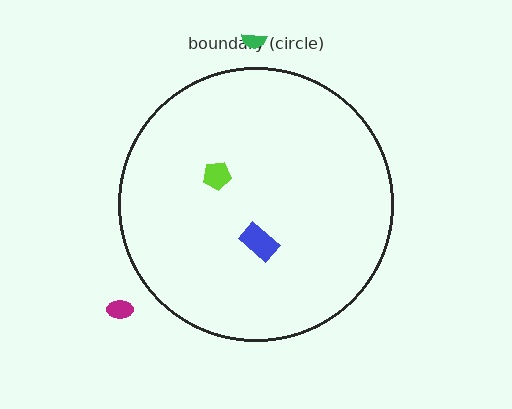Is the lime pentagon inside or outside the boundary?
Inside.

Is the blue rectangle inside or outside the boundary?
Inside.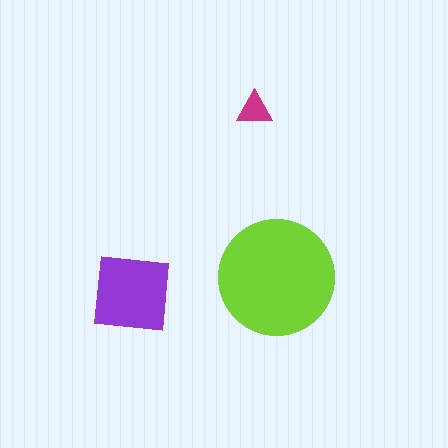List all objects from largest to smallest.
The lime circle, the purple square, the magenta triangle.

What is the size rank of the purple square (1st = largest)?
2nd.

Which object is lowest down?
The purple square is bottommost.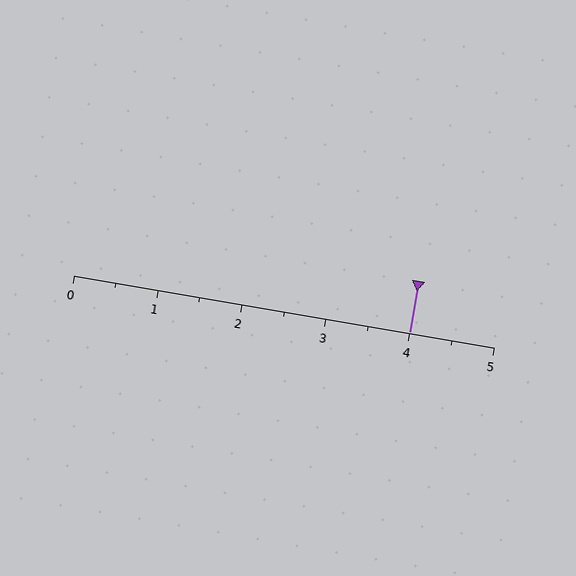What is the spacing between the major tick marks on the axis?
The major ticks are spaced 1 apart.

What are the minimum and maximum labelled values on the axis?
The axis runs from 0 to 5.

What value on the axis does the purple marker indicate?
The marker indicates approximately 4.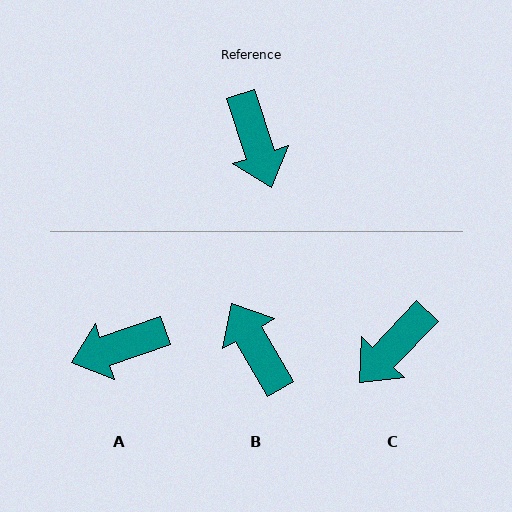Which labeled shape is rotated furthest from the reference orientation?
B, about 168 degrees away.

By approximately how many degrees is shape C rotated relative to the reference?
Approximately 62 degrees clockwise.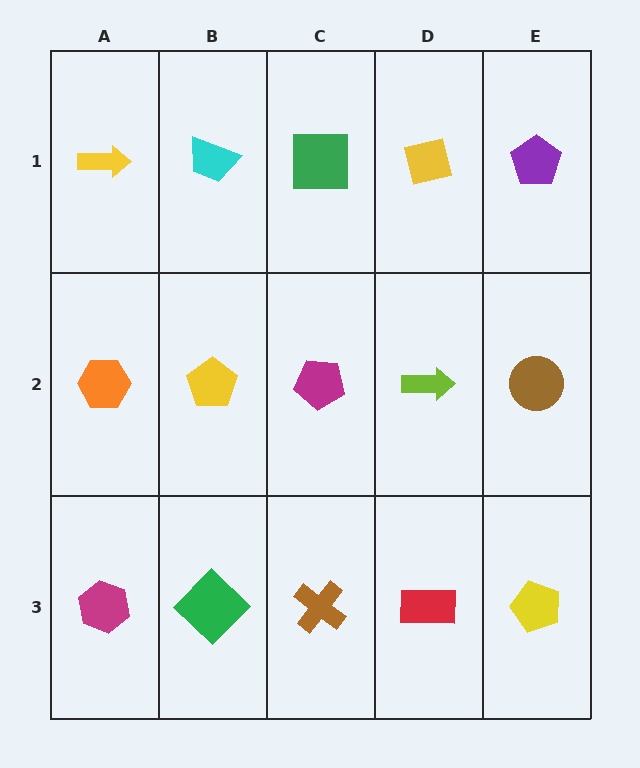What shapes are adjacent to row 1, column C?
A magenta pentagon (row 2, column C), a cyan trapezoid (row 1, column B), a yellow square (row 1, column D).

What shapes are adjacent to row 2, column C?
A green square (row 1, column C), a brown cross (row 3, column C), a yellow pentagon (row 2, column B), a lime arrow (row 2, column D).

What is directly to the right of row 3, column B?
A brown cross.